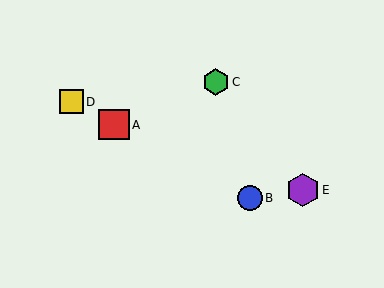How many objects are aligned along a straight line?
3 objects (A, B, D) are aligned along a straight line.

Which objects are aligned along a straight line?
Objects A, B, D are aligned along a straight line.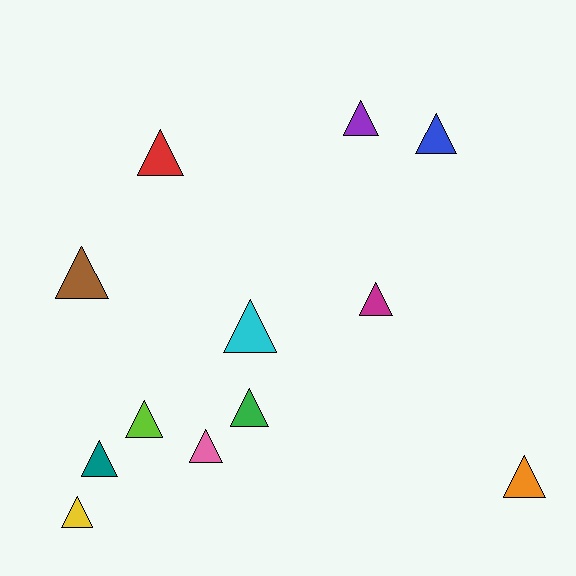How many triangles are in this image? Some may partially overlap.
There are 12 triangles.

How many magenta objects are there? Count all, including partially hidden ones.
There is 1 magenta object.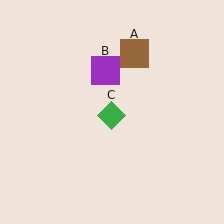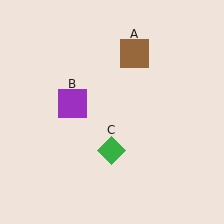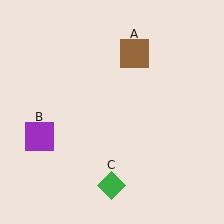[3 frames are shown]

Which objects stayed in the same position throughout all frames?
Brown square (object A) remained stationary.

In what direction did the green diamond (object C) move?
The green diamond (object C) moved down.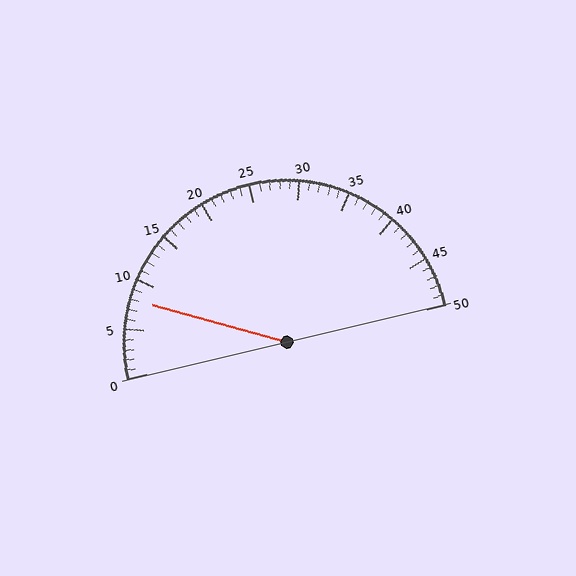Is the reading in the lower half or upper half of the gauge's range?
The reading is in the lower half of the range (0 to 50).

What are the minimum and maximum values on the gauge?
The gauge ranges from 0 to 50.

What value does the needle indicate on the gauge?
The needle indicates approximately 8.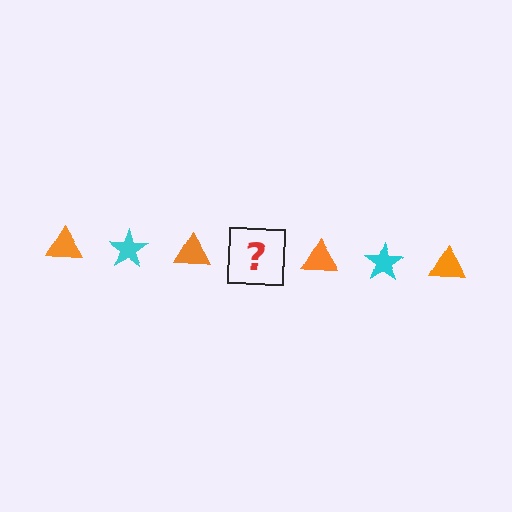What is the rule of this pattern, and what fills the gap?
The rule is that the pattern alternates between orange triangle and cyan star. The gap should be filled with a cyan star.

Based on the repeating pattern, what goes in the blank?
The blank should be a cyan star.